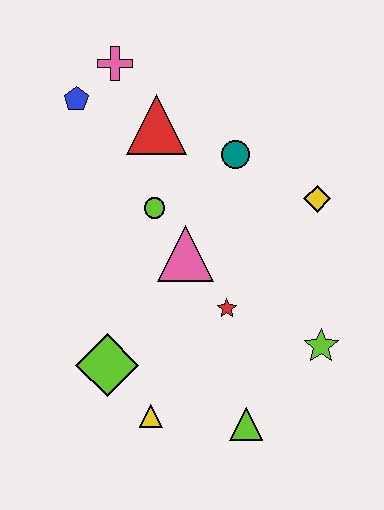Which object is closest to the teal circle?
The red triangle is closest to the teal circle.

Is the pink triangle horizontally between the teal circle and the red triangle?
Yes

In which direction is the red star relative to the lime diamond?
The red star is to the right of the lime diamond.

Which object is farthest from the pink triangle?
The pink cross is farthest from the pink triangle.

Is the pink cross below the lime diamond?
No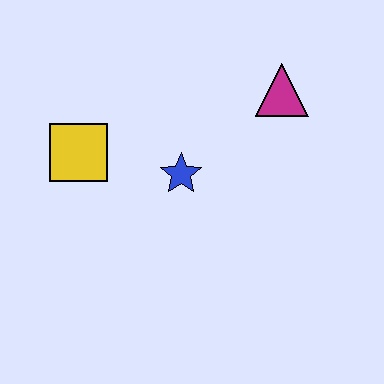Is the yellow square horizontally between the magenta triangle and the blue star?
No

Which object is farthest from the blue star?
The magenta triangle is farthest from the blue star.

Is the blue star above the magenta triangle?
No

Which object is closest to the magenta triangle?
The blue star is closest to the magenta triangle.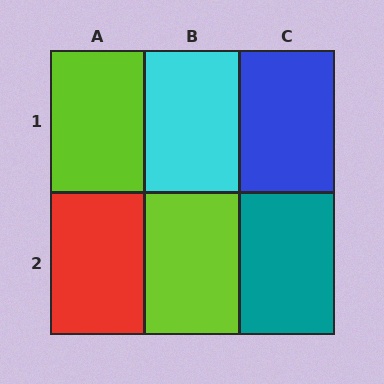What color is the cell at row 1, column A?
Lime.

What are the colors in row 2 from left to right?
Red, lime, teal.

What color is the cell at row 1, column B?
Cyan.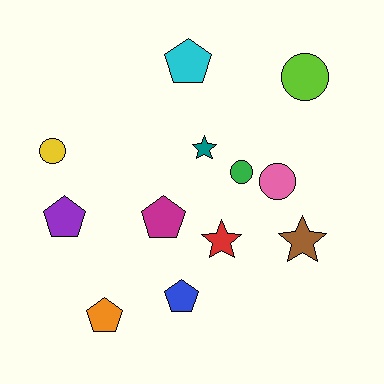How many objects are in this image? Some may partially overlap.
There are 12 objects.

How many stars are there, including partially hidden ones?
There are 3 stars.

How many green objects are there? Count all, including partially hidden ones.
There is 1 green object.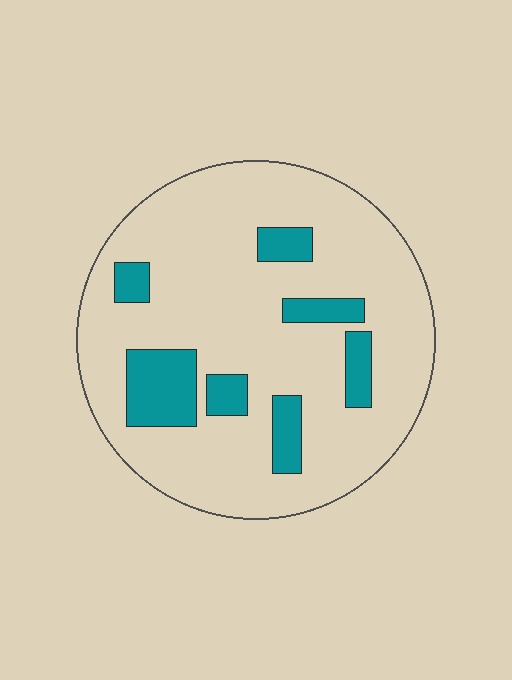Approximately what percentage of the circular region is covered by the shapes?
Approximately 15%.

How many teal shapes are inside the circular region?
7.